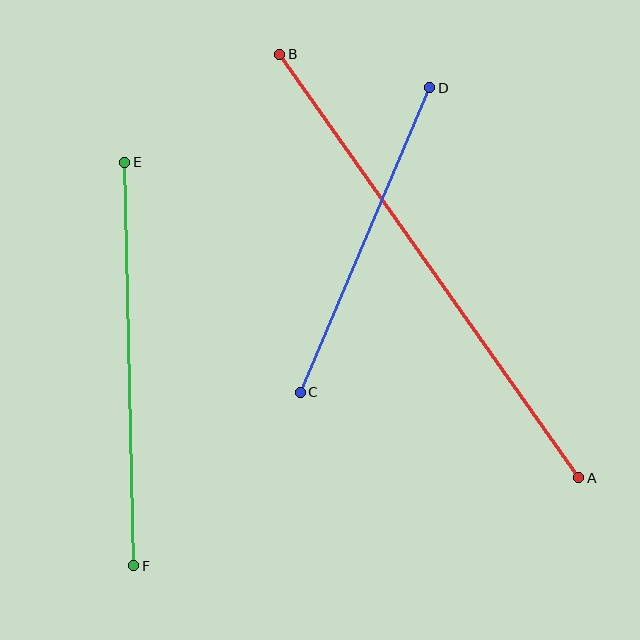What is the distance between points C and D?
The distance is approximately 331 pixels.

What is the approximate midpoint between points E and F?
The midpoint is at approximately (129, 364) pixels.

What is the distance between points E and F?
The distance is approximately 404 pixels.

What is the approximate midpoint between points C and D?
The midpoint is at approximately (365, 240) pixels.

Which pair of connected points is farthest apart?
Points A and B are farthest apart.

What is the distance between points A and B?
The distance is approximately 519 pixels.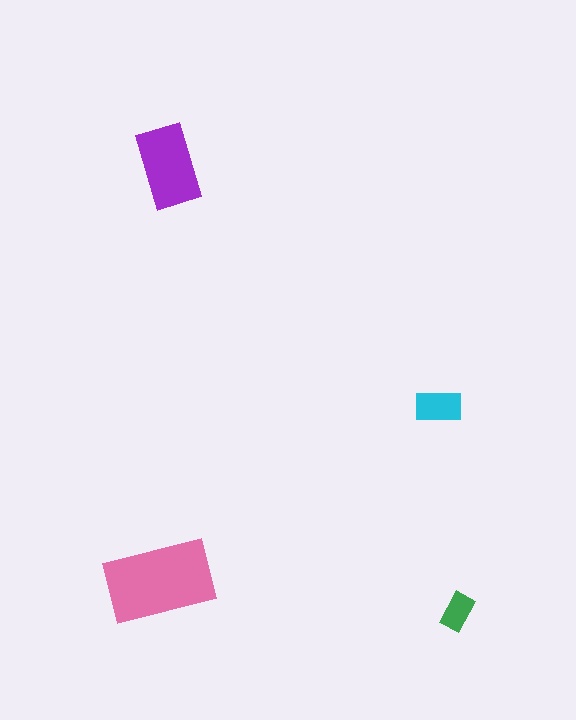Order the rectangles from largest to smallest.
the pink one, the purple one, the cyan one, the green one.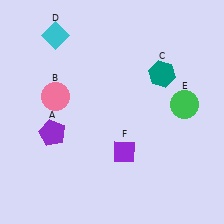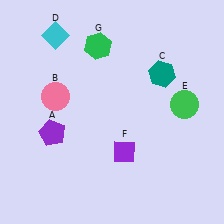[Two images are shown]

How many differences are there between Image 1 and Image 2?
There is 1 difference between the two images.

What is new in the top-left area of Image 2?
A green hexagon (G) was added in the top-left area of Image 2.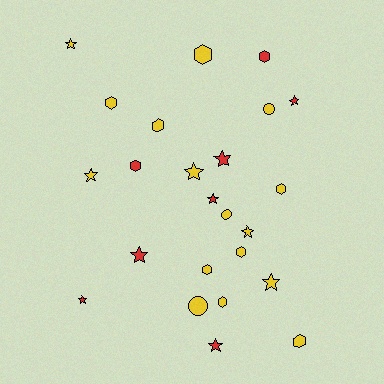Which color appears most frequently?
Yellow, with 16 objects.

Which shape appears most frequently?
Star, with 11 objects.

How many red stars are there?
There are 6 red stars.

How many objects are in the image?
There are 24 objects.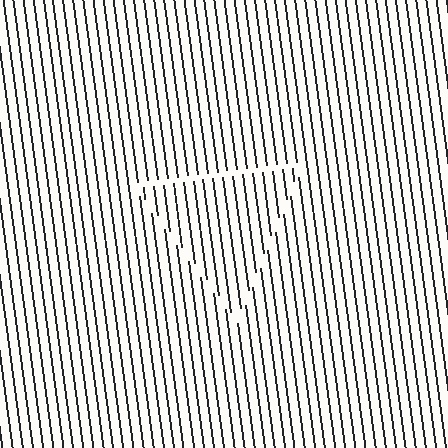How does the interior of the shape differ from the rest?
The interior of the shape contains the same grating, shifted by half a period — the contour is defined by the phase discontinuity where line-ends from the inner and outer gratings abut.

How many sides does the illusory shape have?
3 sides — the line-ends trace a triangle.